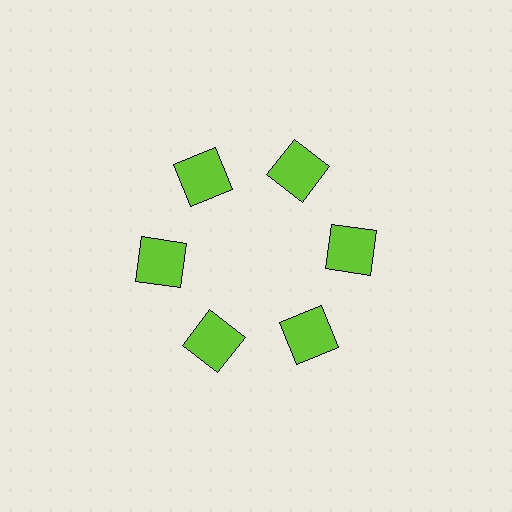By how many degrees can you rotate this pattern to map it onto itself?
The pattern maps onto itself every 60 degrees of rotation.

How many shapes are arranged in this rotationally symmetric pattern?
There are 6 shapes, arranged in 6 groups of 1.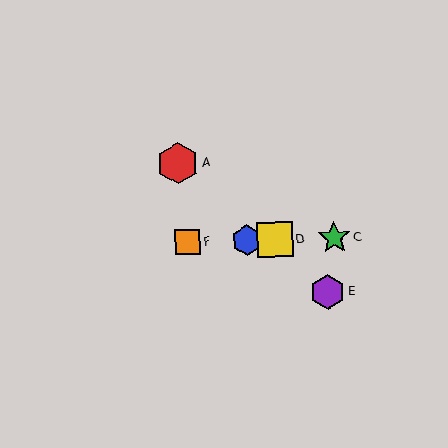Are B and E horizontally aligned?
No, B is at y≈240 and E is at y≈292.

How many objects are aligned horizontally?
4 objects (B, C, D, F) are aligned horizontally.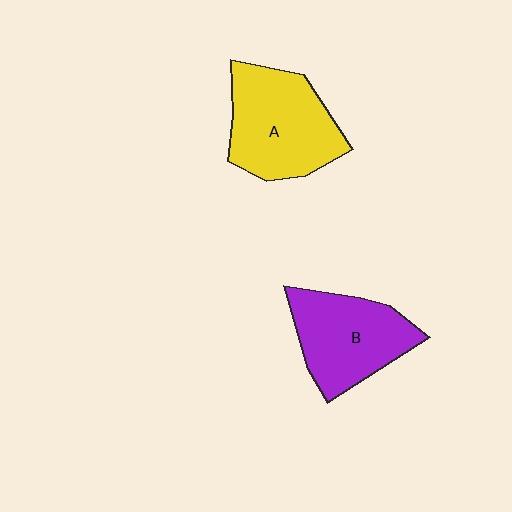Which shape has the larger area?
Shape A (yellow).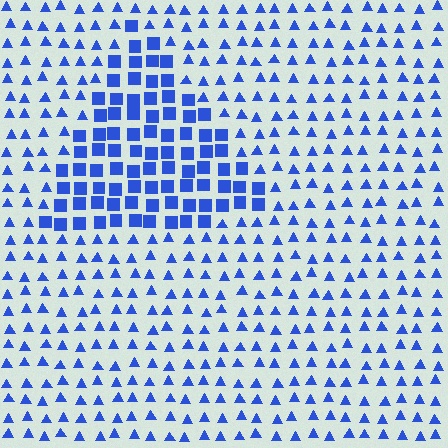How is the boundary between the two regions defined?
The boundary is defined by a change in element shape: squares inside vs. triangles outside. All elements share the same color and spacing.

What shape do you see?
I see a triangle.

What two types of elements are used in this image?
The image uses squares inside the triangle region and triangles outside it.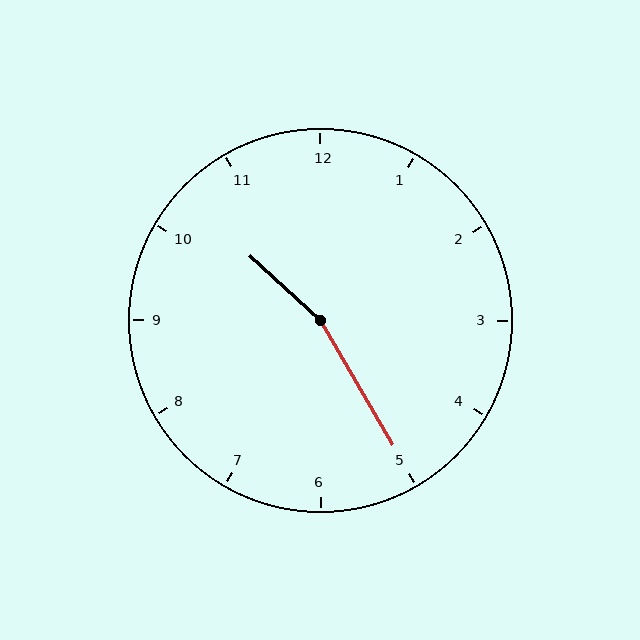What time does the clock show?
10:25.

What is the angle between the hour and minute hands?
Approximately 162 degrees.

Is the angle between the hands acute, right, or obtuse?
It is obtuse.